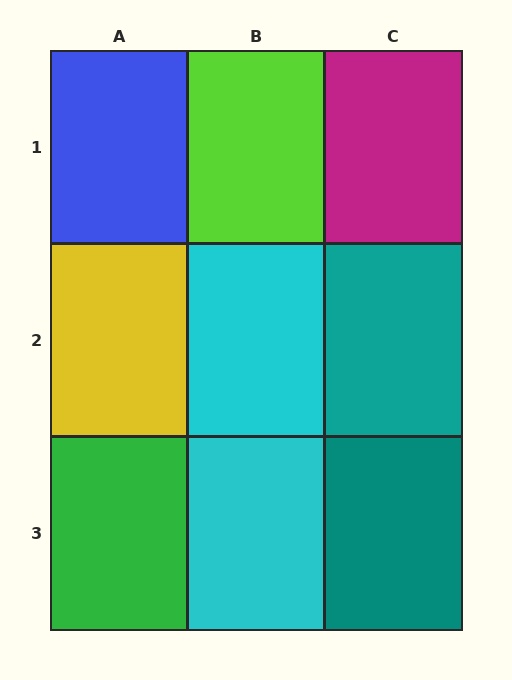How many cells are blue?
1 cell is blue.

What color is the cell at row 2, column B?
Cyan.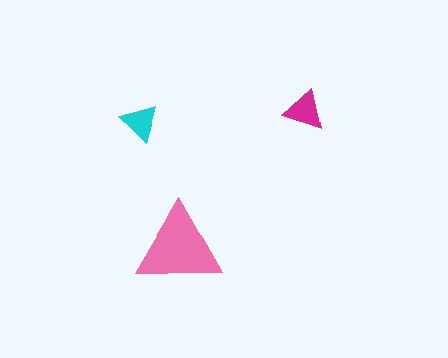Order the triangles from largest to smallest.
the pink one, the magenta one, the cyan one.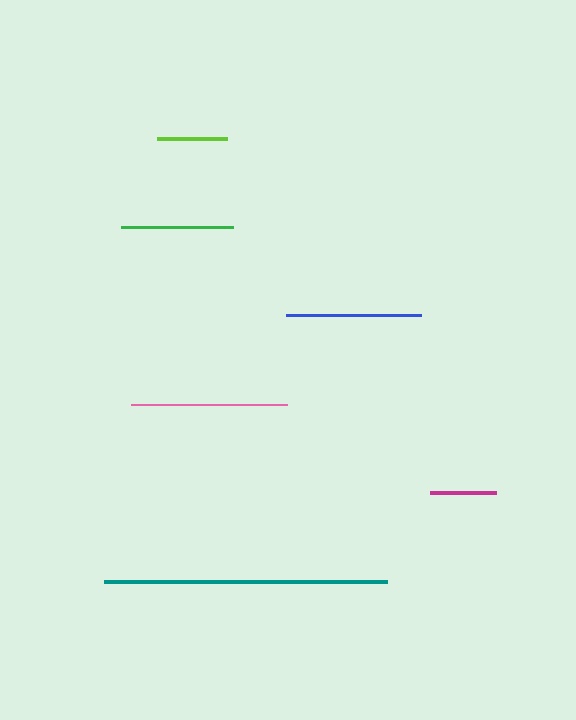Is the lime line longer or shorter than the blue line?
The blue line is longer than the lime line.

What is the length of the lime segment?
The lime segment is approximately 70 pixels long.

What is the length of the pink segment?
The pink segment is approximately 155 pixels long.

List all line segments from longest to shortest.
From longest to shortest: teal, pink, blue, green, lime, magenta.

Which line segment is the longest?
The teal line is the longest at approximately 283 pixels.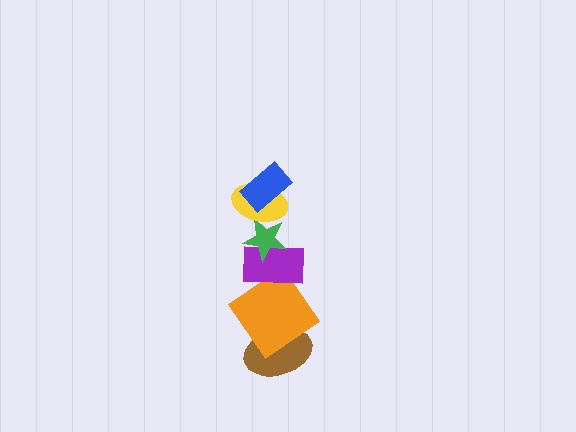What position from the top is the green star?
The green star is 3rd from the top.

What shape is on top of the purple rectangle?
The green star is on top of the purple rectangle.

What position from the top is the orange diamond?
The orange diamond is 5th from the top.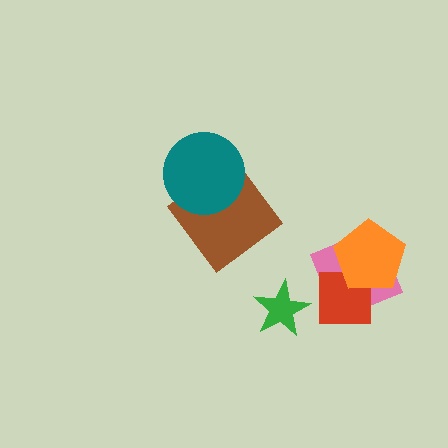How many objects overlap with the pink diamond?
2 objects overlap with the pink diamond.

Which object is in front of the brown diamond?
The teal circle is in front of the brown diamond.